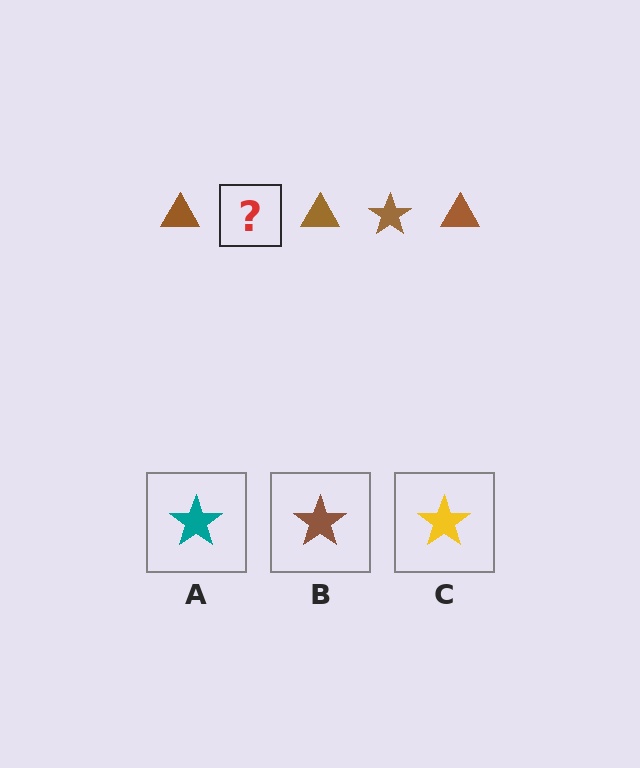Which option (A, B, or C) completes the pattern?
B.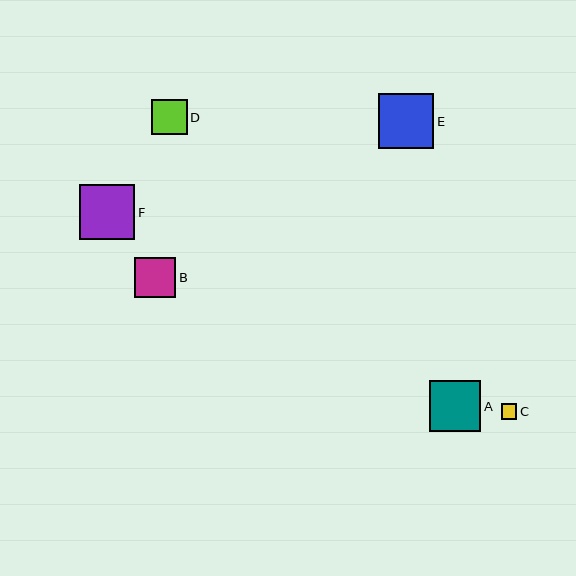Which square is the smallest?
Square C is the smallest with a size of approximately 16 pixels.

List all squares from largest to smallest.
From largest to smallest: F, E, A, B, D, C.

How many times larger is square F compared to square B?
Square F is approximately 1.4 times the size of square B.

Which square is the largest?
Square F is the largest with a size of approximately 55 pixels.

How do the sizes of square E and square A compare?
Square E and square A are approximately the same size.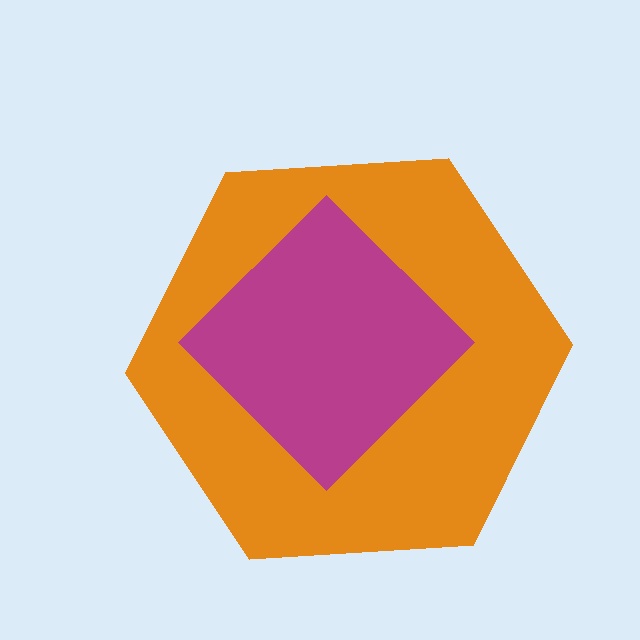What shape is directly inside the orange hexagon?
The magenta diamond.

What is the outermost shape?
The orange hexagon.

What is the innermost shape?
The magenta diamond.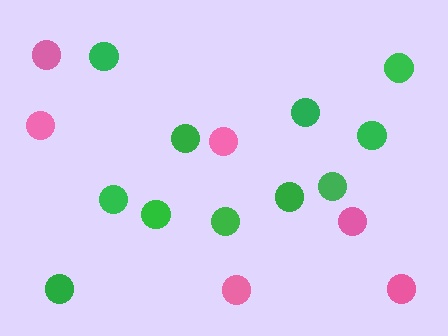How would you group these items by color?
There are 2 groups: one group of green circles (11) and one group of pink circles (6).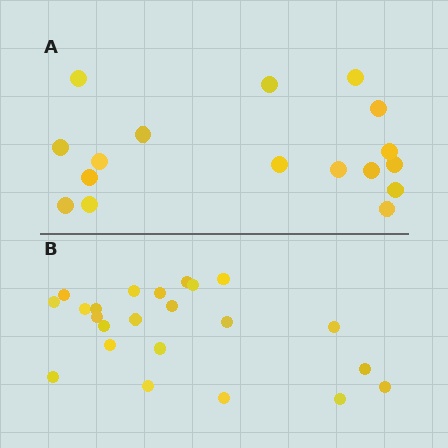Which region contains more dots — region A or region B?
Region B (the bottom region) has more dots.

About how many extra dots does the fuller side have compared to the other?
Region B has about 6 more dots than region A.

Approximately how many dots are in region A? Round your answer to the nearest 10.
About 20 dots. (The exact count is 17, which rounds to 20.)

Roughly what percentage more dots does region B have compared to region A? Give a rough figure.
About 35% more.